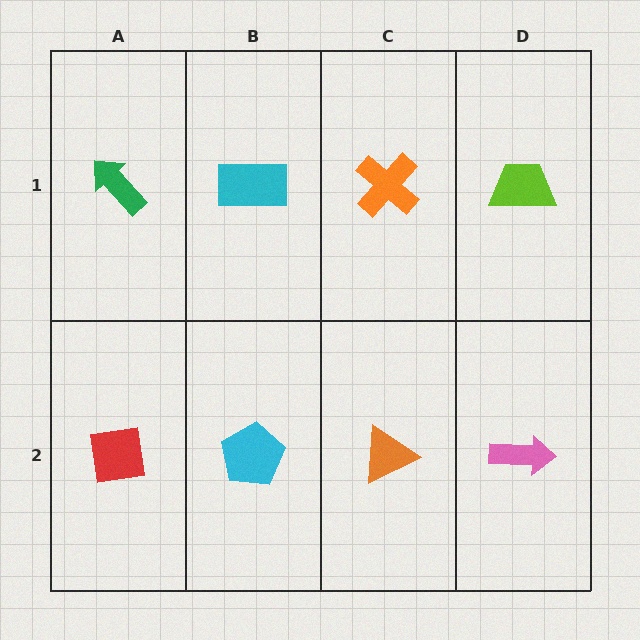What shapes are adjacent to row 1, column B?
A cyan pentagon (row 2, column B), a green arrow (row 1, column A), an orange cross (row 1, column C).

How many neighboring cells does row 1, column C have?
3.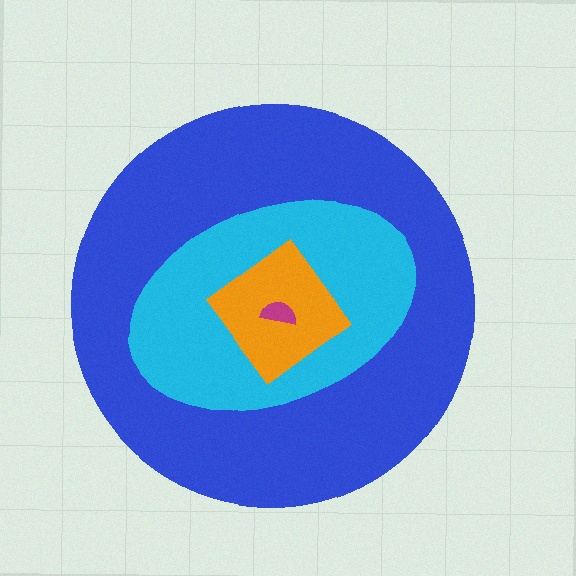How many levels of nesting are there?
4.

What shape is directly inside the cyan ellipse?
The orange diamond.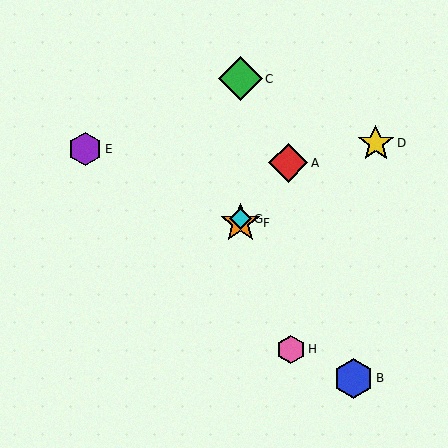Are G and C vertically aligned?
Yes, both are at x≈240.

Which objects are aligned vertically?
Objects C, F, G are aligned vertically.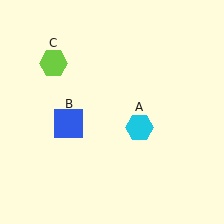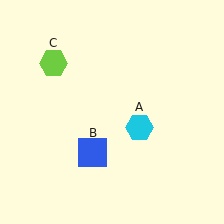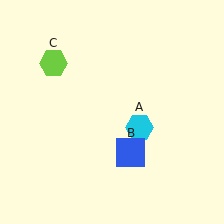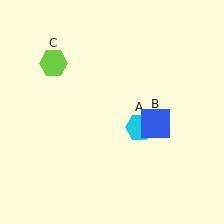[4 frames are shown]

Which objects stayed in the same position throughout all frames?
Cyan hexagon (object A) and lime hexagon (object C) remained stationary.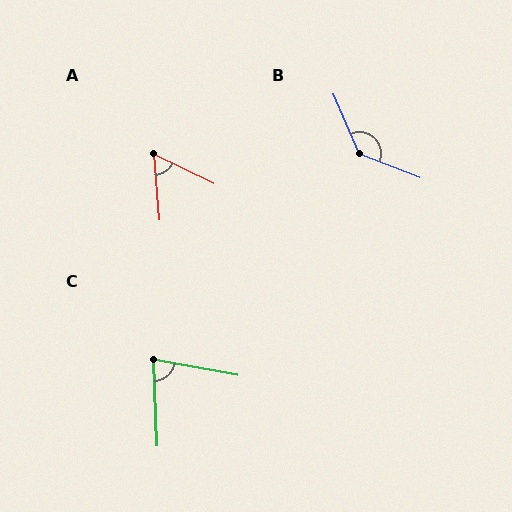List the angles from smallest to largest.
A (59°), C (77°), B (135°).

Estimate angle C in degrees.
Approximately 77 degrees.